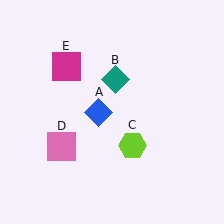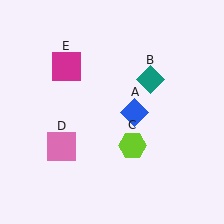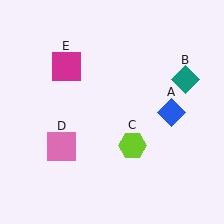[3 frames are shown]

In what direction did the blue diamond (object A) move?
The blue diamond (object A) moved right.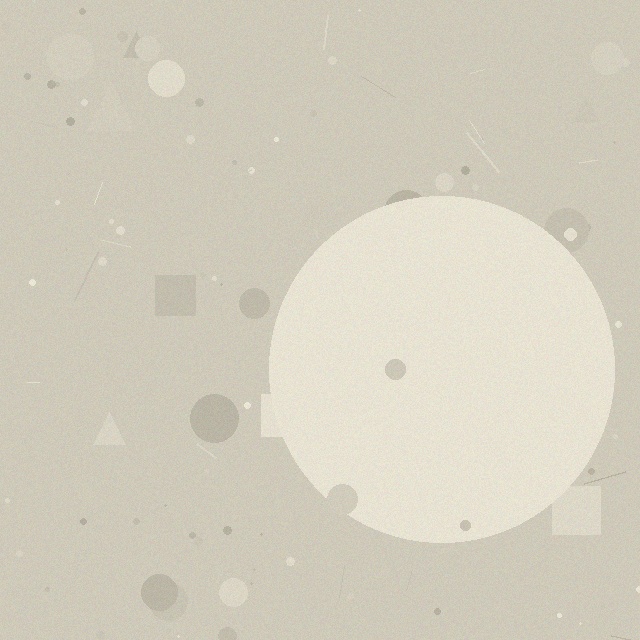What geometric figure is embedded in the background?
A circle is embedded in the background.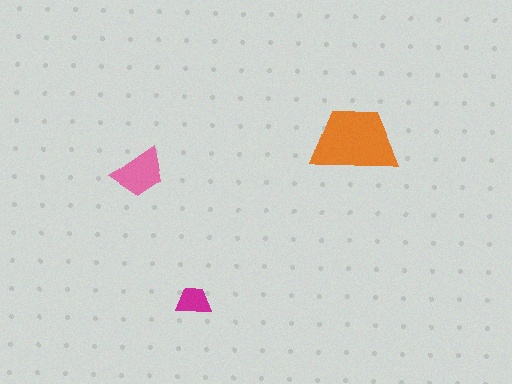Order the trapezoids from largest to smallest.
the orange one, the pink one, the magenta one.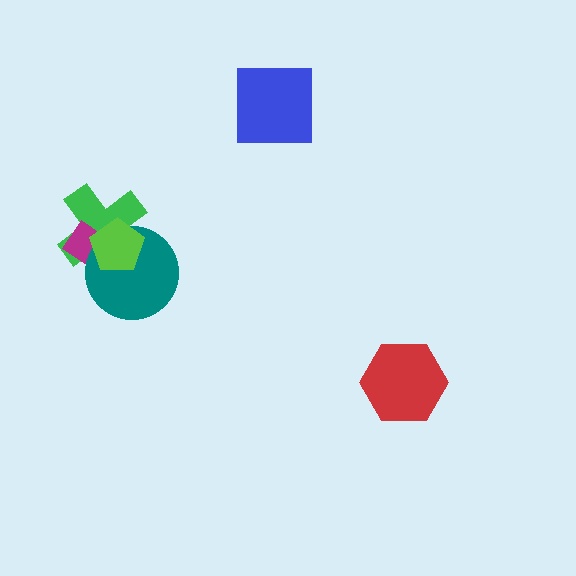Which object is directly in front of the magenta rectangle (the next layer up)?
The teal circle is directly in front of the magenta rectangle.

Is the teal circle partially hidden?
Yes, it is partially covered by another shape.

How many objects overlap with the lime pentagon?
3 objects overlap with the lime pentagon.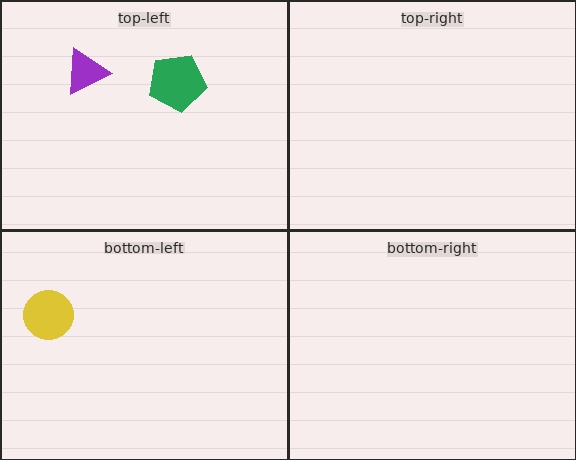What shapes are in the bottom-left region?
The yellow circle.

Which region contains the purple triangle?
The top-left region.